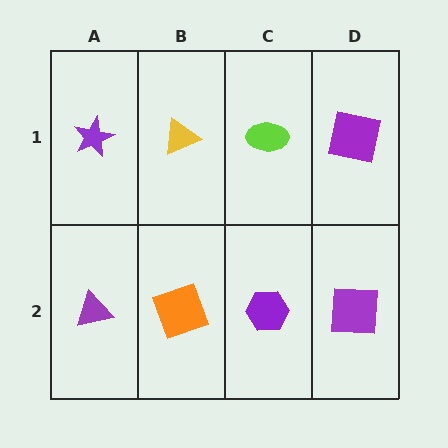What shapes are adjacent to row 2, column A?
A purple star (row 1, column A), an orange square (row 2, column B).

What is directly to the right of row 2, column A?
An orange square.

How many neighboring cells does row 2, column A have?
2.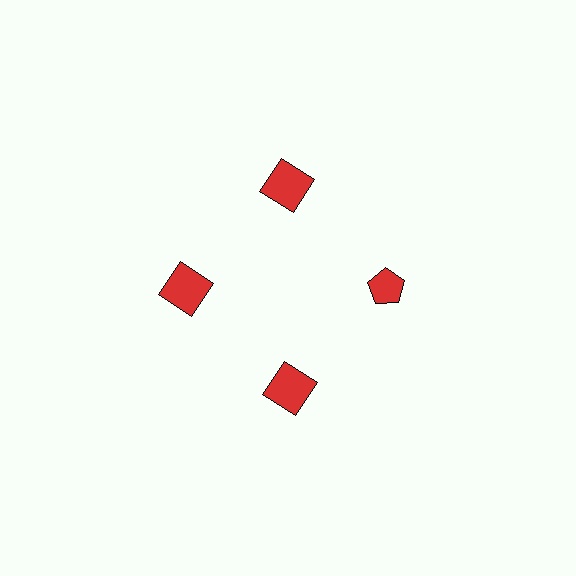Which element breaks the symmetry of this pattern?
The red pentagon at roughly the 3 o'clock position breaks the symmetry. All other shapes are red squares.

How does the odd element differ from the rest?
It has a different shape: pentagon instead of square.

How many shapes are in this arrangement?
There are 4 shapes arranged in a ring pattern.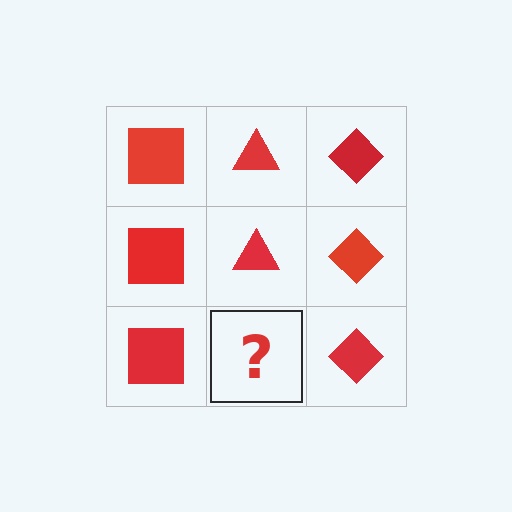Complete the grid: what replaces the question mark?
The question mark should be replaced with a red triangle.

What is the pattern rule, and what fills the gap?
The rule is that each column has a consistent shape. The gap should be filled with a red triangle.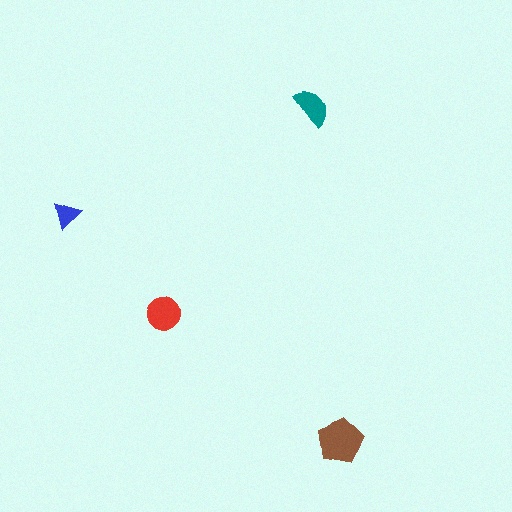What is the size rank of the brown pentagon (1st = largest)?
1st.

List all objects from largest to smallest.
The brown pentagon, the red circle, the teal semicircle, the blue triangle.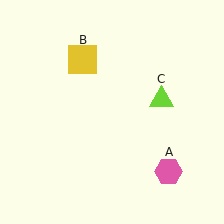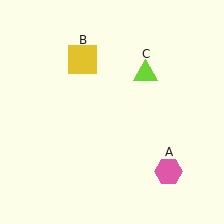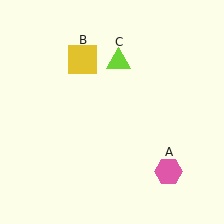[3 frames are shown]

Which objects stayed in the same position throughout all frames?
Pink hexagon (object A) and yellow square (object B) remained stationary.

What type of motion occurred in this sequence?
The lime triangle (object C) rotated counterclockwise around the center of the scene.